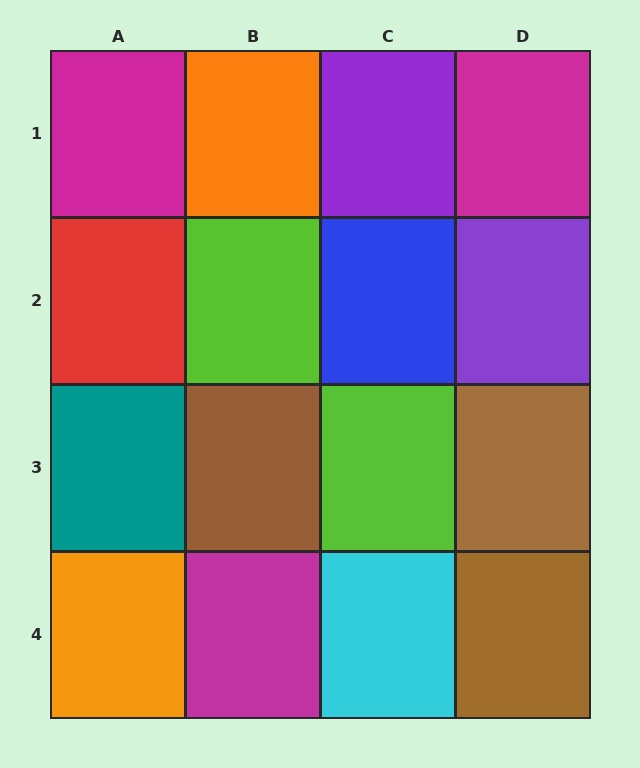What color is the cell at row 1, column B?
Orange.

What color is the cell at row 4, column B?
Magenta.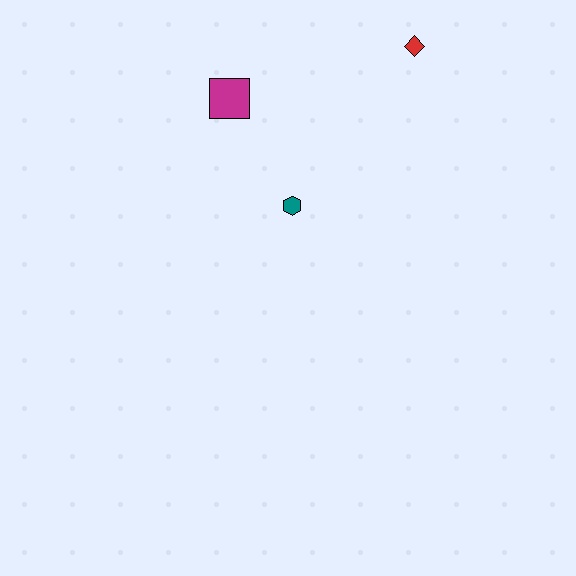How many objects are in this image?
There are 3 objects.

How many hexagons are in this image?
There is 1 hexagon.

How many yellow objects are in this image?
There are no yellow objects.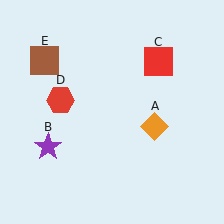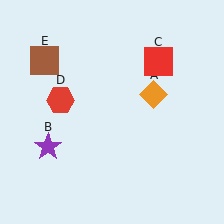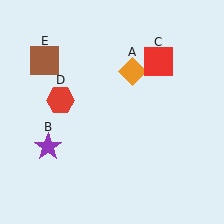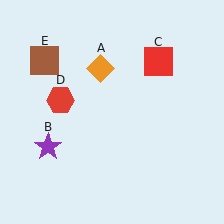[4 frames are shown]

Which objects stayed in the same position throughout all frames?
Purple star (object B) and red square (object C) and red hexagon (object D) and brown square (object E) remained stationary.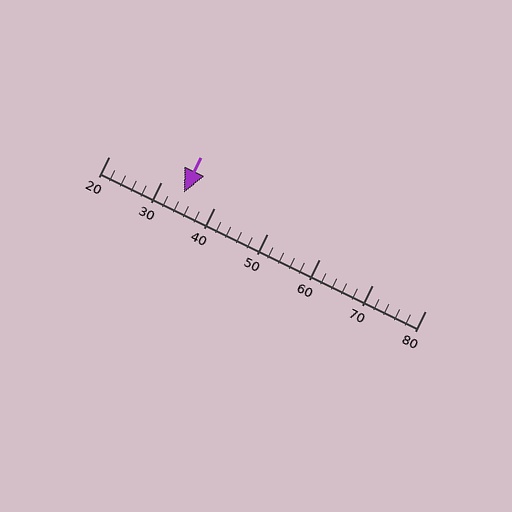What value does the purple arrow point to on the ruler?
The purple arrow points to approximately 34.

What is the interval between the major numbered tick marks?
The major tick marks are spaced 10 units apart.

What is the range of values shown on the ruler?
The ruler shows values from 20 to 80.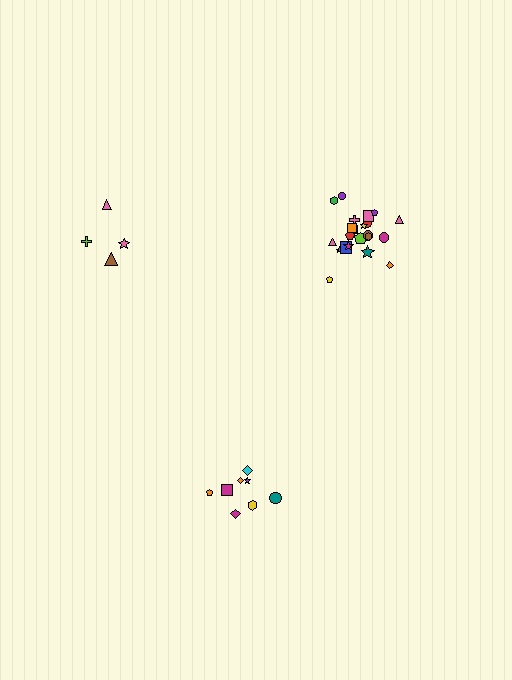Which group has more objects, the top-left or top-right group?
The top-right group.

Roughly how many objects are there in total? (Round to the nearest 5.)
Roughly 35 objects in total.